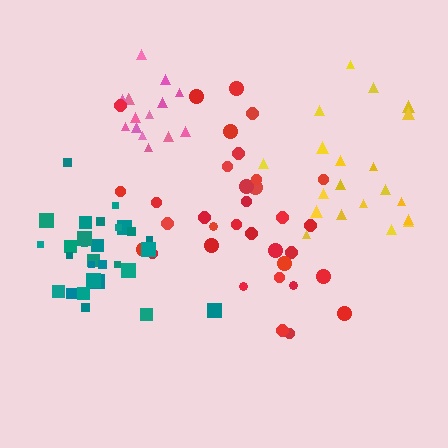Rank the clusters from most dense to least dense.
teal, pink, red, yellow.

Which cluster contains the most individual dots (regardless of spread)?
Red (34).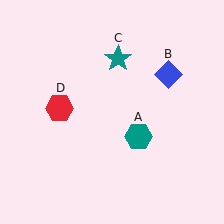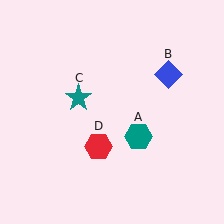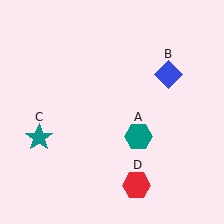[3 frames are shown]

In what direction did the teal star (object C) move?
The teal star (object C) moved down and to the left.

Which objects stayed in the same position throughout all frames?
Teal hexagon (object A) and blue diamond (object B) remained stationary.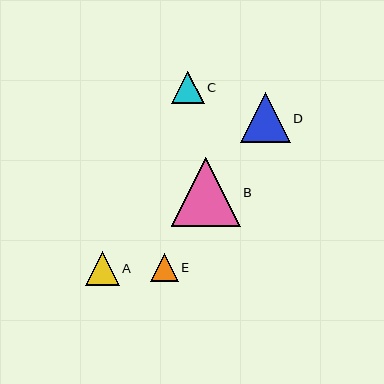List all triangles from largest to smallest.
From largest to smallest: B, D, A, C, E.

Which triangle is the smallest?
Triangle E is the smallest with a size of approximately 28 pixels.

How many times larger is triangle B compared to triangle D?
Triangle B is approximately 1.4 times the size of triangle D.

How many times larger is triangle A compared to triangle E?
Triangle A is approximately 1.2 times the size of triangle E.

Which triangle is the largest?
Triangle B is the largest with a size of approximately 69 pixels.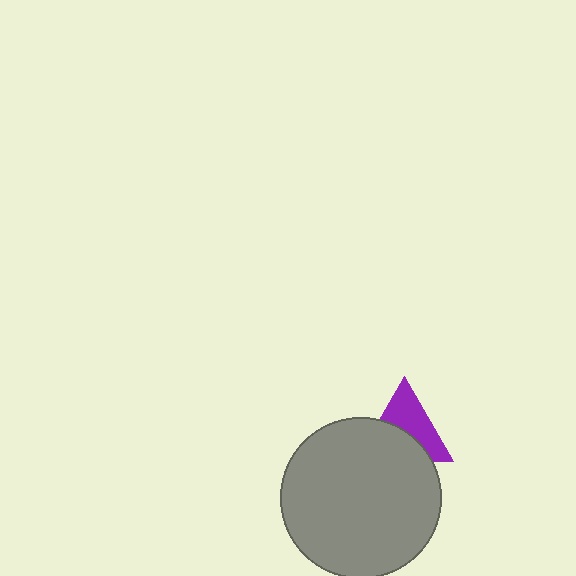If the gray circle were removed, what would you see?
You would see the complete purple triangle.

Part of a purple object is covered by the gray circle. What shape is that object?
It is a triangle.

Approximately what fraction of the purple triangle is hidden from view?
Roughly 47% of the purple triangle is hidden behind the gray circle.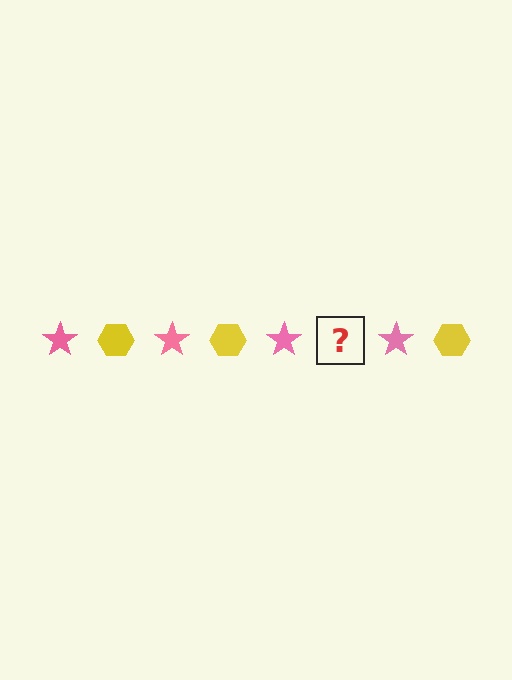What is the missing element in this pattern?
The missing element is a yellow hexagon.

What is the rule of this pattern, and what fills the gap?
The rule is that the pattern alternates between pink star and yellow hexagon. The gap should be filled with a yellow hexagon.